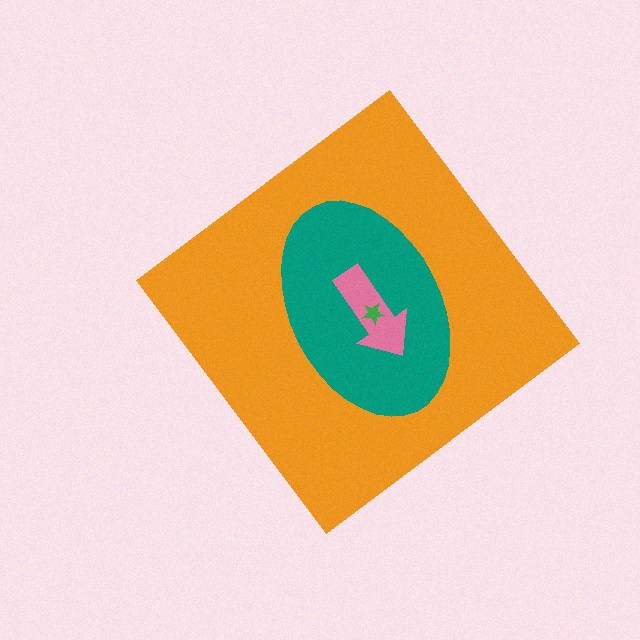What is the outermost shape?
The orange diamond.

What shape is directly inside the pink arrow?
The green star.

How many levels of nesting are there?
4.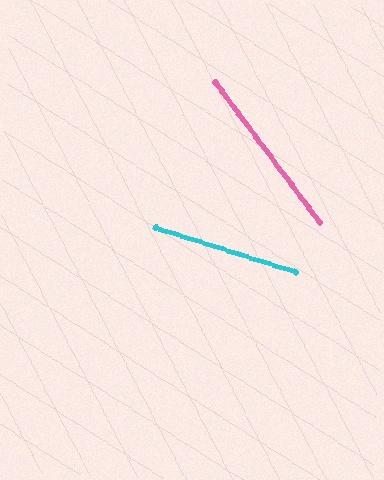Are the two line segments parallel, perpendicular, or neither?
Neither parallel nor perpendicular — they differ by about 36°.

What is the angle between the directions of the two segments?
Approximately 36 degrees.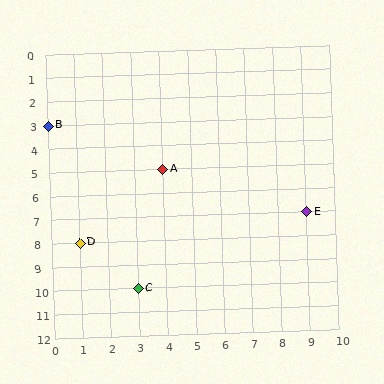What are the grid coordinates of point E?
Point E is at grid coordinates (9, 7).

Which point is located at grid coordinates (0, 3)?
Point B is at (0, 3).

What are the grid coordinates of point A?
Point A is at grid coordinates (4, 5).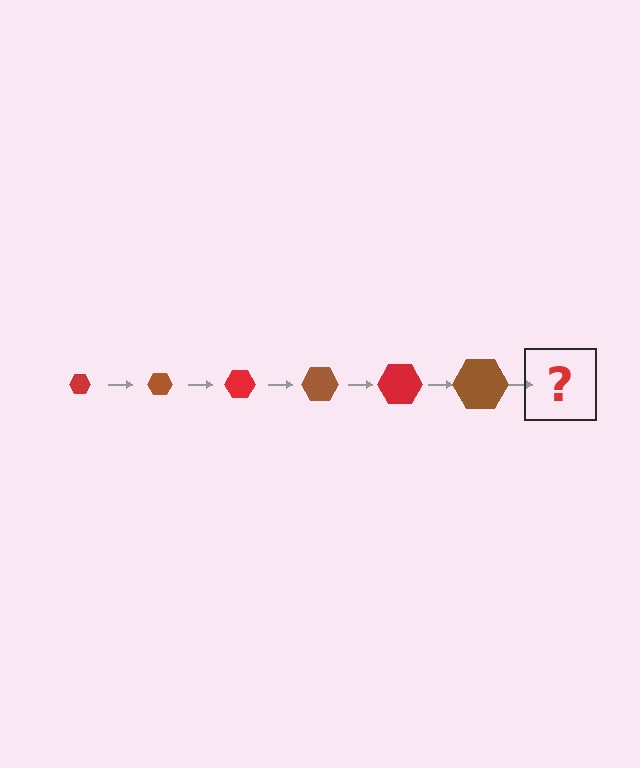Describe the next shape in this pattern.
It should be a red hexagon, larger than the previous one.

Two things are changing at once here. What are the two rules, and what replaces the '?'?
The two rules are that the hexagon grows larger each step and the color cycles through red and brown. The '?' should be a red hexagon, larger than the previous one.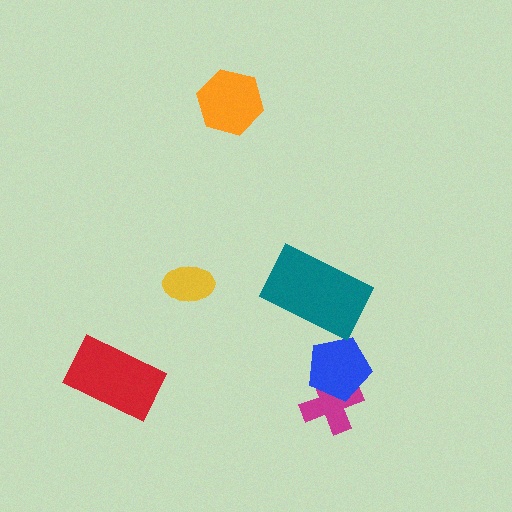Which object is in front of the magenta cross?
The blue pentagon is in front of the magenta cross.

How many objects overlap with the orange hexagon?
0 objects overlap with the orange hexagon.